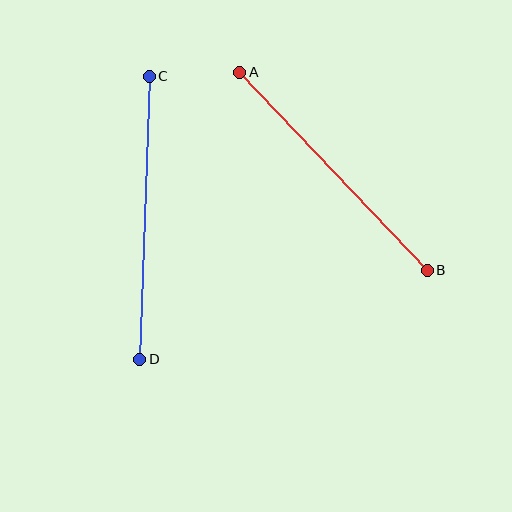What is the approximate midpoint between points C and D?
The midpoint is at approximately (144, 218) pixels.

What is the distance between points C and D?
The distance is approximately 283 pixels.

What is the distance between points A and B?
The distance is approximately 273 pixels.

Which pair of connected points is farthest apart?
Points C and D are farthest apart.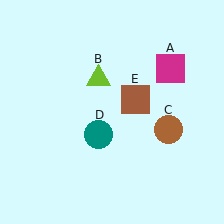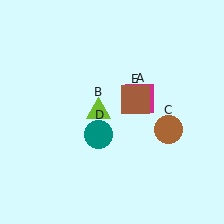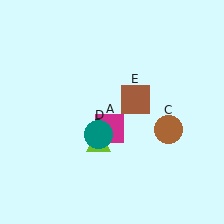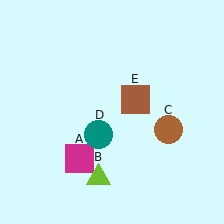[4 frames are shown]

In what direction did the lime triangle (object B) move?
The lime triangle (object B) moved down.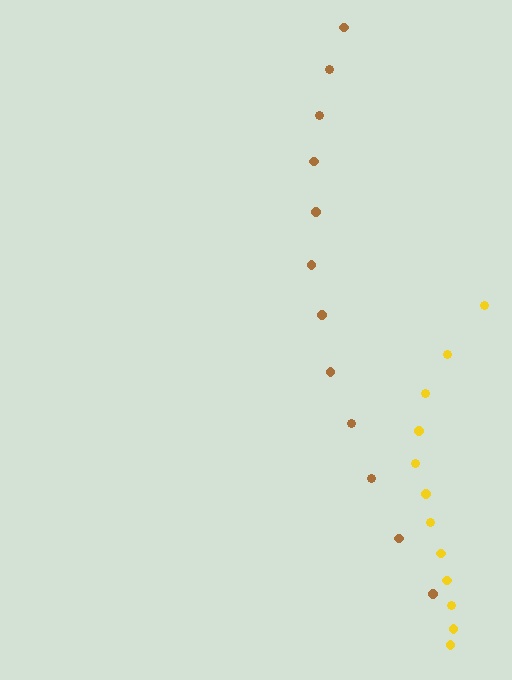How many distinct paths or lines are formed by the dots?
There are 2 distinct paths.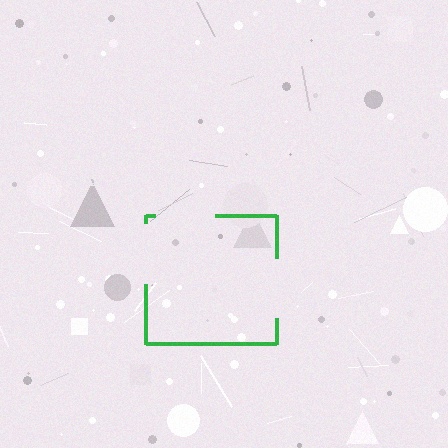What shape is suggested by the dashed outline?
The dashed outline suggests a square.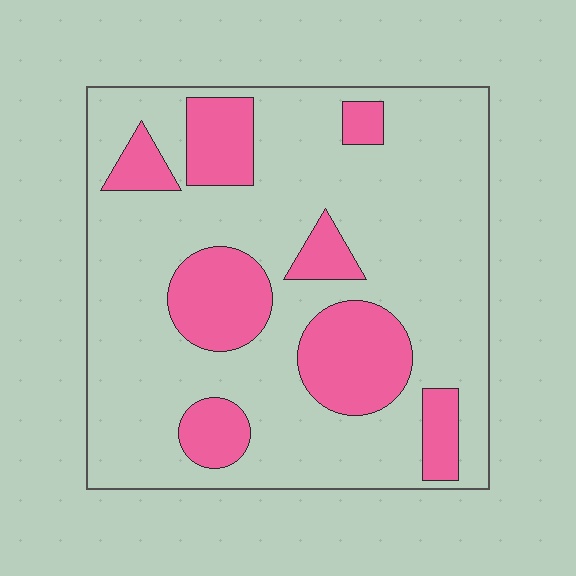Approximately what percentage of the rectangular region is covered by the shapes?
Approximately 25%.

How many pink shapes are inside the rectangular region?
8.